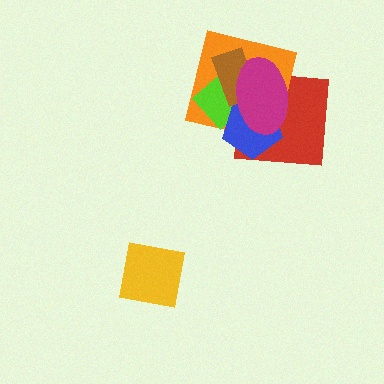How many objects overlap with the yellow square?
0 objects overlap with the yellow square.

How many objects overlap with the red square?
5 objects overlap with the red square.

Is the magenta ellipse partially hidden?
No, no other shape covers it.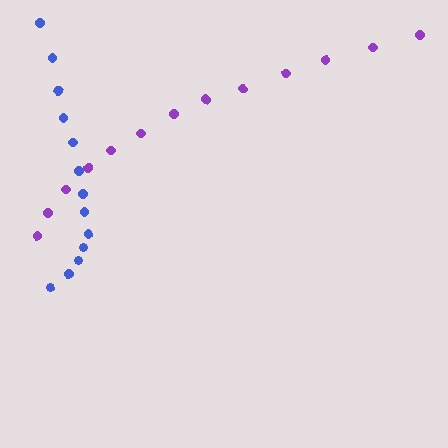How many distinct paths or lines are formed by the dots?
There are 2 distinct paths.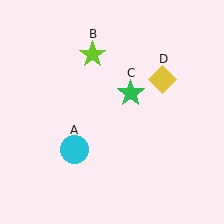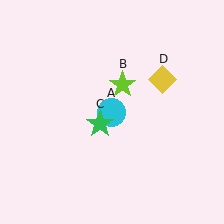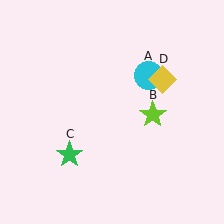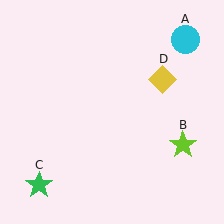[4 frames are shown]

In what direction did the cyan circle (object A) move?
The cyan circle (object A) moved up and to the right.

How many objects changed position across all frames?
3 objects changed position: cyan circle (object A), lime star (object B), green star (object C).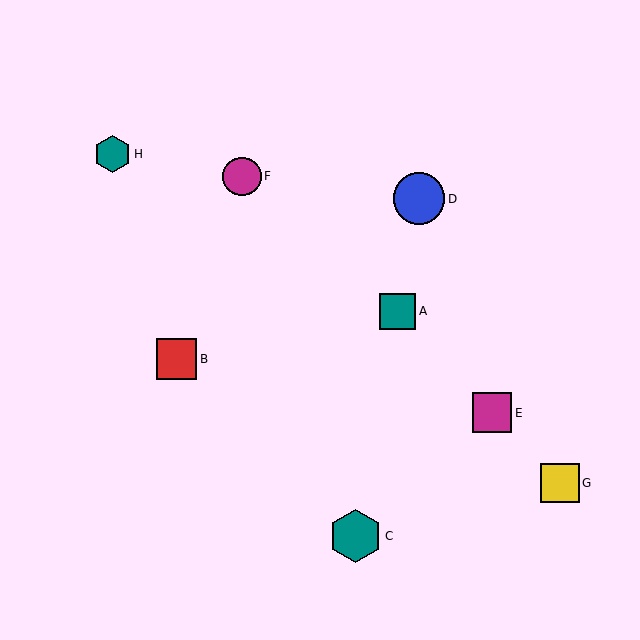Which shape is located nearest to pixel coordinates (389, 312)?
The teal square (labeled A) at (398, 311) is nearest to that location.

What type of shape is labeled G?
Shape G is a yellow square.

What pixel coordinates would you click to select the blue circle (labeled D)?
Click at (419, 199) to select the blue circle D.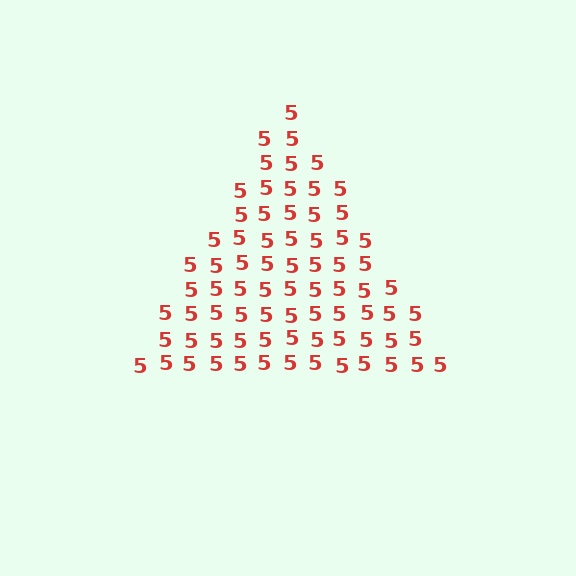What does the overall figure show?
The overall figure shows a triangle.